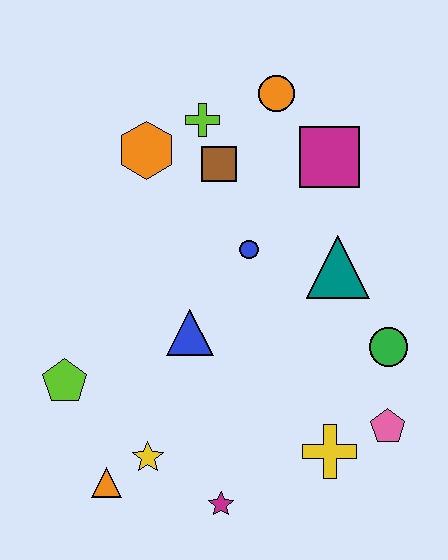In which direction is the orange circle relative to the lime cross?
The orange circle is to the right of the lime cross.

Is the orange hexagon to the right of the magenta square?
No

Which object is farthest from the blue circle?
The orange triangle is farthest from the blue circle.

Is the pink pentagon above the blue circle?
No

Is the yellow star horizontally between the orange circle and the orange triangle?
Yes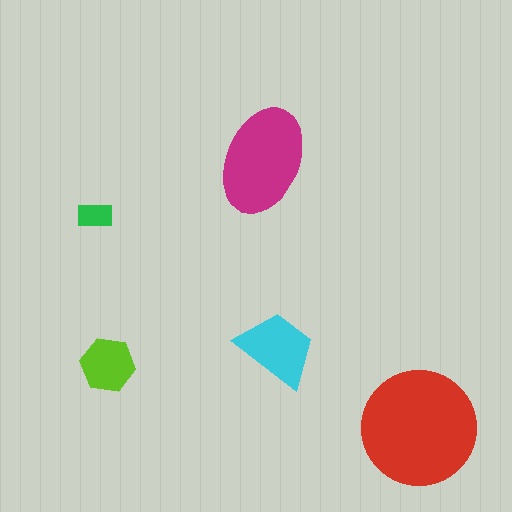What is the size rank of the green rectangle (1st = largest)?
5th.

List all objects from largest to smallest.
The red circle, the magenta ellipse, the cyan trapezoid, the lime hexagon, the green rectangle.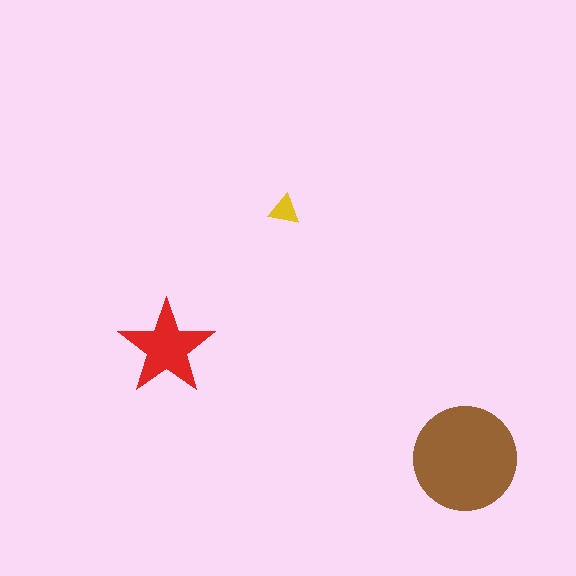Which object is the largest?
The brown circle.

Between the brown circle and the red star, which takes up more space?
The brown circle.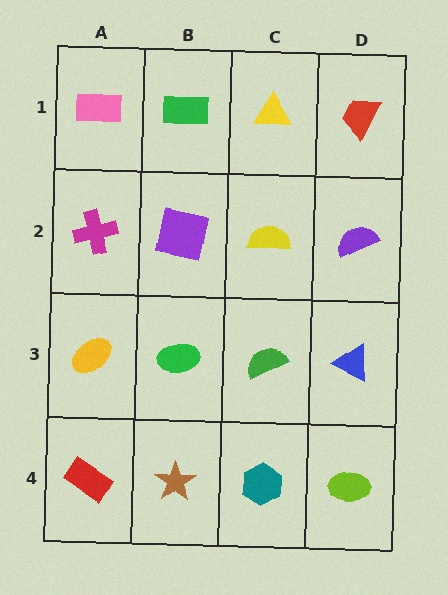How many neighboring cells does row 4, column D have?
2.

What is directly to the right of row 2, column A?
A purple square.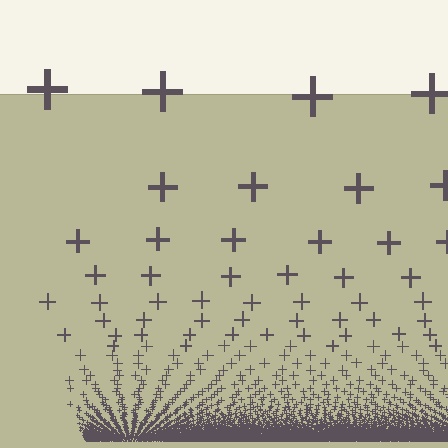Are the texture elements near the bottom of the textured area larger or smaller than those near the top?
Smaller. The gradient is inverted — elements near the bottom are smaller and denser.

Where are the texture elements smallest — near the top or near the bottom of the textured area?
Near the bottom.